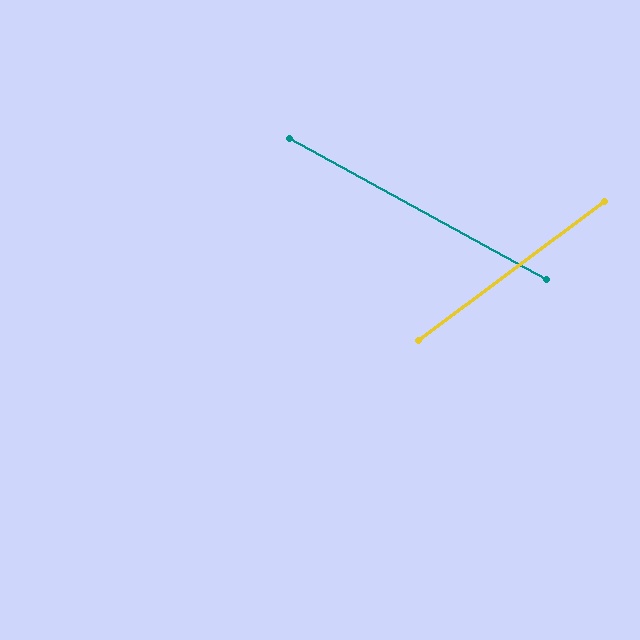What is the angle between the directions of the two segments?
Approximately 66 degrees.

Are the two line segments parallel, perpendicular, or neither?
Neither parallel nor perpendicular — they differ by about 66°.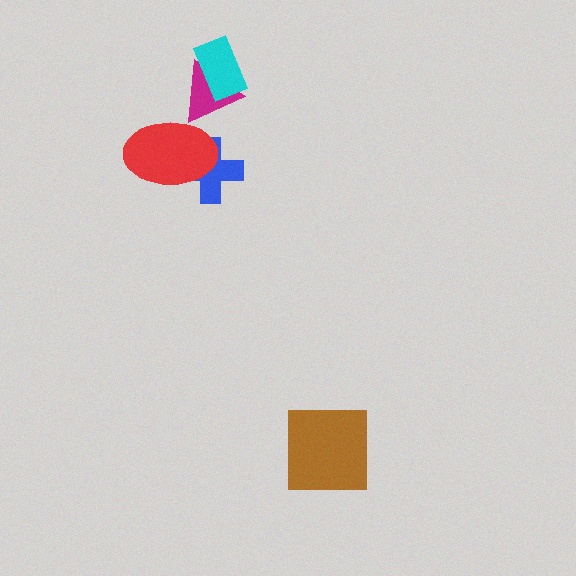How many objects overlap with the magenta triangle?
2 objects overlap with the magenta triangle.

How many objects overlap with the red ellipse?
2 objects overlap with the red ellipse.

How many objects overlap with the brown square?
0 objects overlap with the brown square.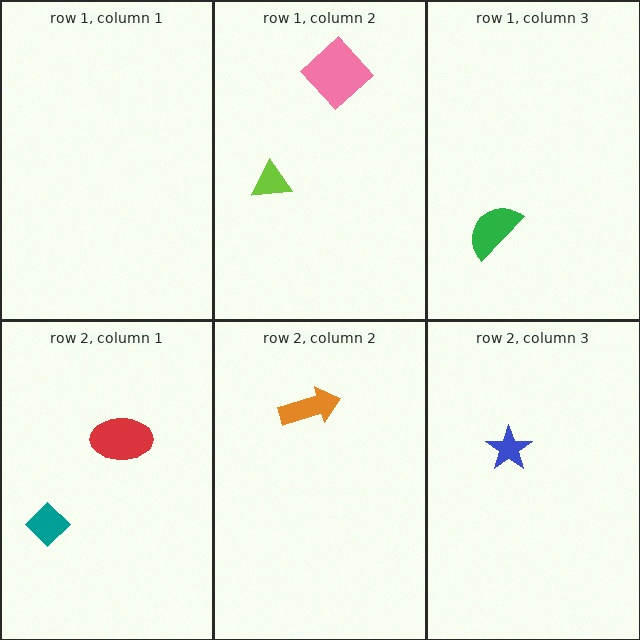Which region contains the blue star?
The row 2, column 3 region.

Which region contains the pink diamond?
The row 1, column 2 region.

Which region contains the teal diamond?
The row 2, column 1 region.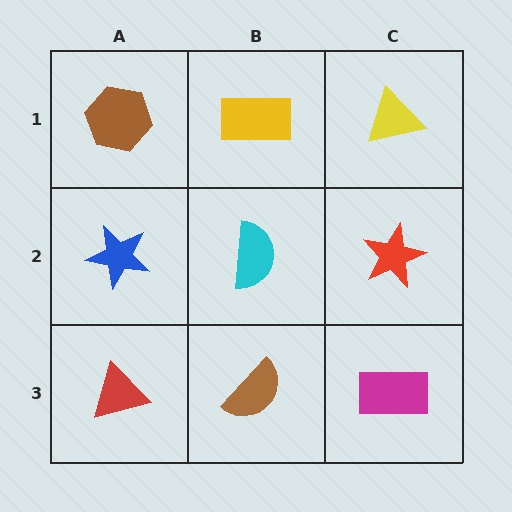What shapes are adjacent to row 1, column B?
A cyan semicircle (row 2, column B), a brown hexagon (row 1, column A), a yellow triangle (row 1, column C).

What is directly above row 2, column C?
A yellow triangle.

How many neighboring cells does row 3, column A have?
2.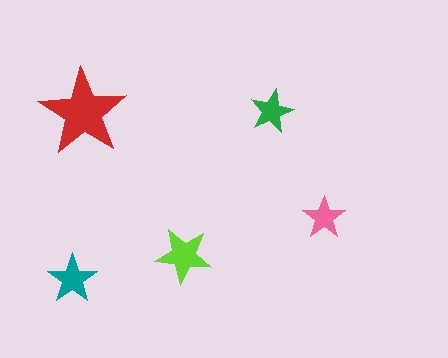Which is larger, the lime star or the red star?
The red one.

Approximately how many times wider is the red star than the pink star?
About 2 times wider.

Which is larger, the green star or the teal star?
The teal one.